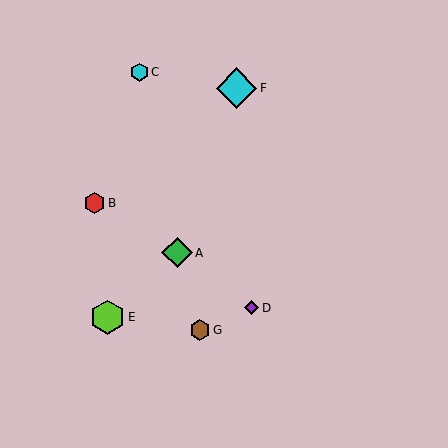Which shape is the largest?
The cyan diamond (labeled F) is the largest.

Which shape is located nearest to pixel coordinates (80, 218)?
The red hexagon (labeled B) at (95, 203) is nearest to that location.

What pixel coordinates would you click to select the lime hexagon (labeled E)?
Click at (108, 317) to select the lime hexagon E.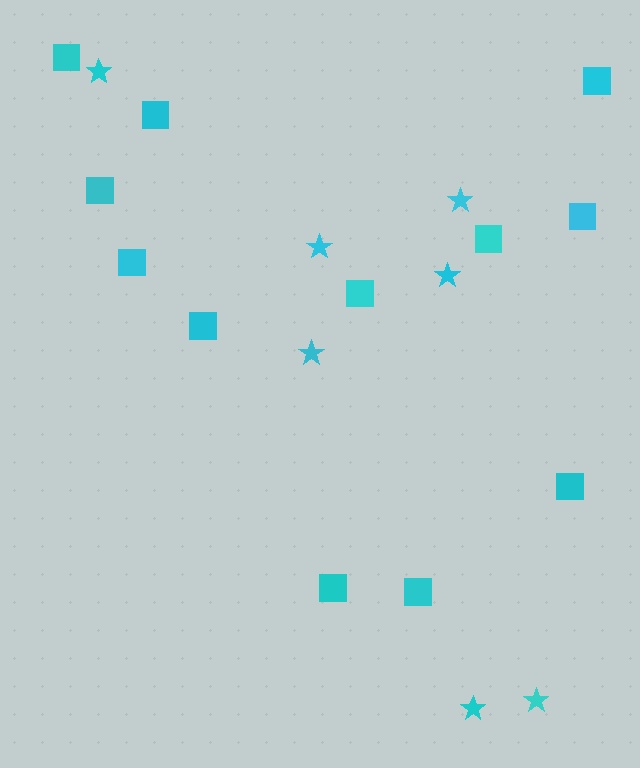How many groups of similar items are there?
There are 2 groups: one group of squares (12) and one group of stars (7).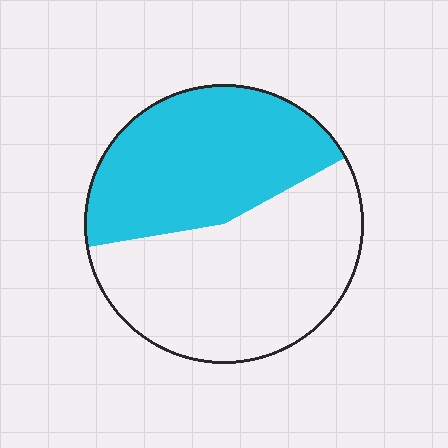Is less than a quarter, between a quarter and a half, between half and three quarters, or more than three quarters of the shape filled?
Between a quarter and a half.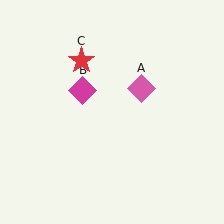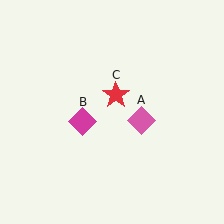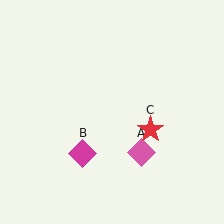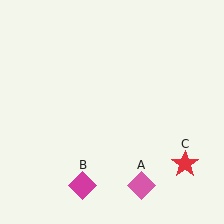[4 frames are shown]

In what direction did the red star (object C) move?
The red star (object C) moved down and to the right.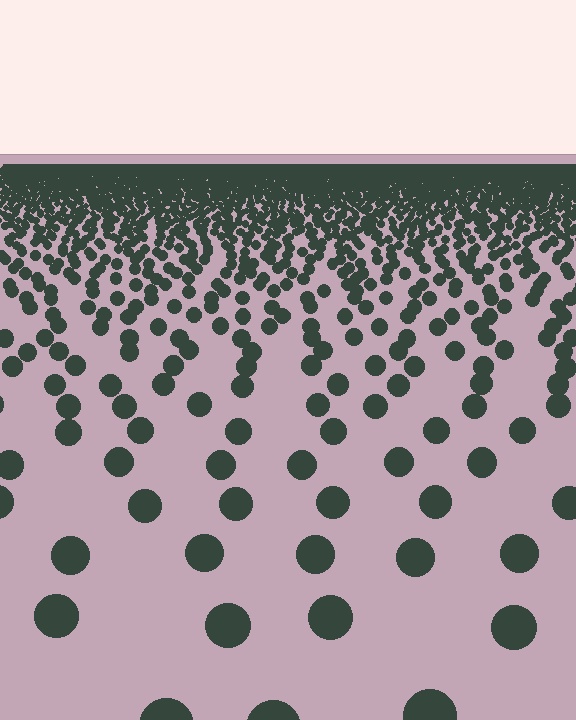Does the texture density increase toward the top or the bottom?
Density increases toward the top.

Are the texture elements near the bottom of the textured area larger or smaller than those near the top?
Larger. Near the bottom, elements are closer to the viewer and appear at a bigger on-screen size.